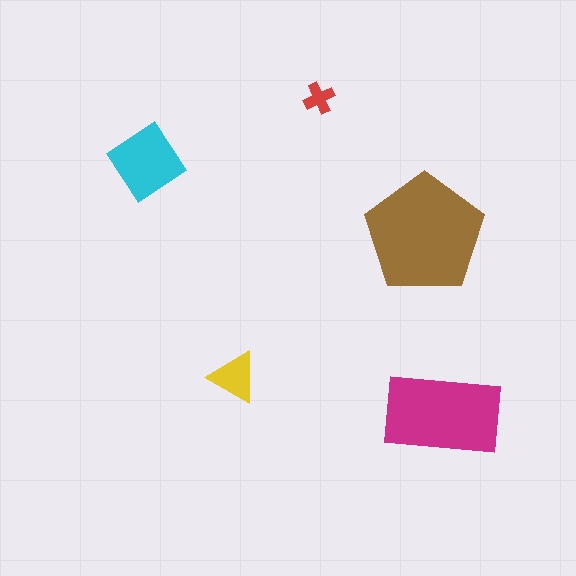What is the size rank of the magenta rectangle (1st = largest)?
2nd.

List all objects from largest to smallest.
The brown pentagon, the magenta rectangle, the cyan diamond, the yellow triangle, the red cross.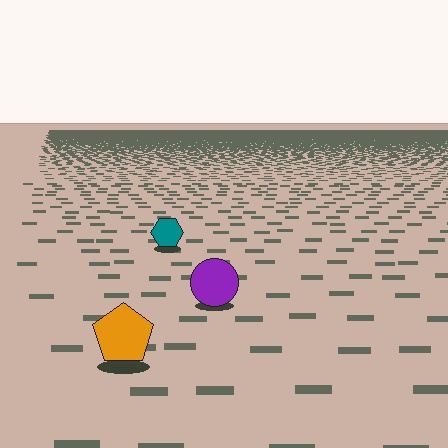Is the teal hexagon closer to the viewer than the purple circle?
No. The purple circle is closer — you can tell from the texture gradient: the ground texture is coarser near it.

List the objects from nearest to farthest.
From nearest to farthest: the orange pentagon, the purple circle, the teal hexagon.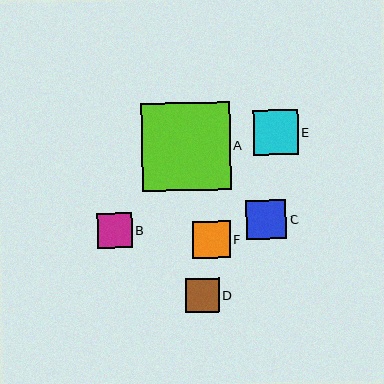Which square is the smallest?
Square D is the smallest with a size of approximately 34 pixels.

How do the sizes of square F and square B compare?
Square F and square B are approximately the same size.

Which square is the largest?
Square A is the largest with a size of approximately 88 pixels.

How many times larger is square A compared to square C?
Square A is approximately 2.2 times the size of square C.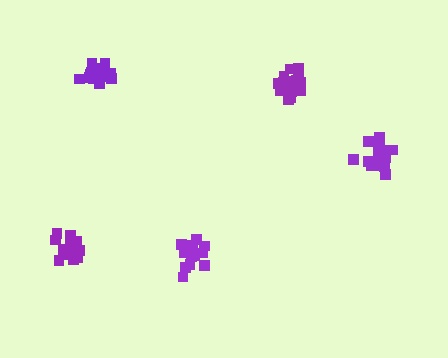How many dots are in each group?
Group 1: 21 dots, Group 2: 17 dots, Group 3: 17 dots, Group 4: 15 dots, Group 5: 21 dots (91 total).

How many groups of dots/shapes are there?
There are 5 groups.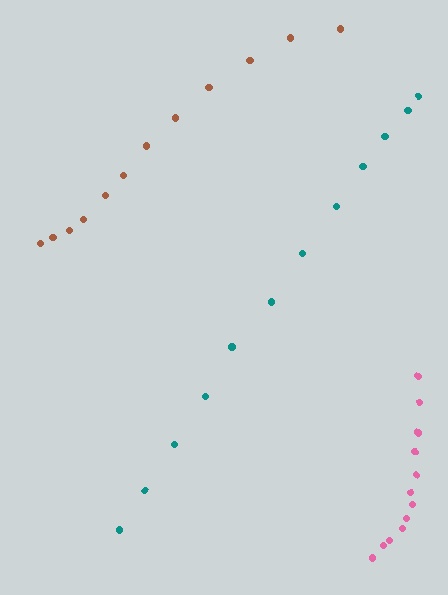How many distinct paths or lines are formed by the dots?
There are 3 distinct paths.